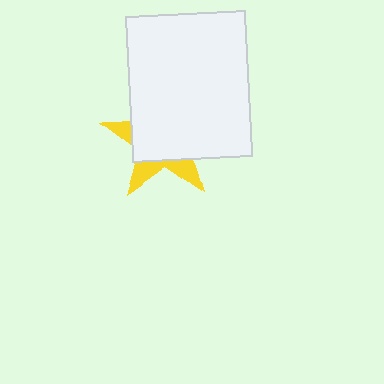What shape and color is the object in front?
The object in front is a white rectangle.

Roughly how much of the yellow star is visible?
A small part of it is visible (roughly 31%).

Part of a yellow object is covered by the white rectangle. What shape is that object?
It is a star.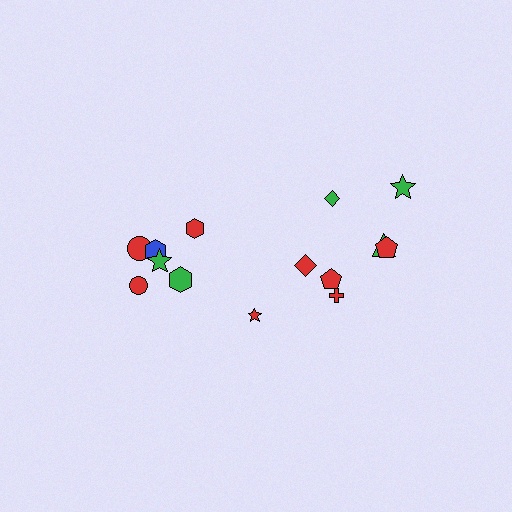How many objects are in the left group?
There are 6 objects.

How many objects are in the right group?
There are 8 objects.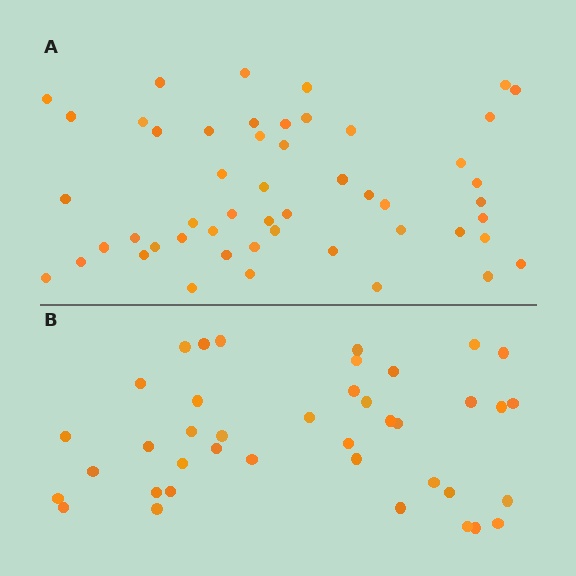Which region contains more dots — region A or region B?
Region A (the top region) has more dots.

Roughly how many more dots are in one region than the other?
Region A has roughly 12 or so more dots than region B.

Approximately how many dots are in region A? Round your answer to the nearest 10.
About 50 dots. (The exact count is 51, which rounds to 50.)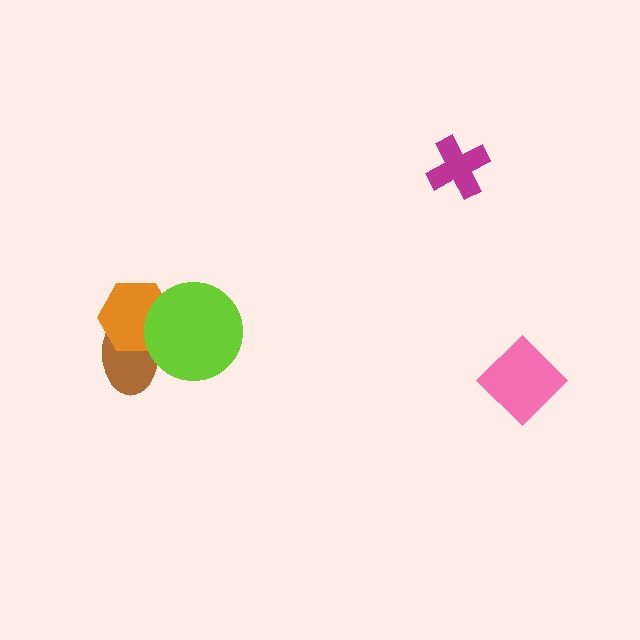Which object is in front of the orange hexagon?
The lime circle is in front of the orange hexagon.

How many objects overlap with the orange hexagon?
2 objects overlap with the orange hexagon.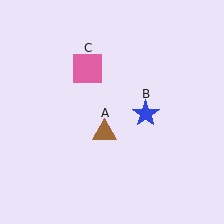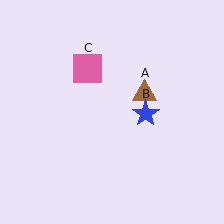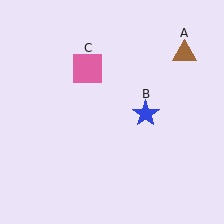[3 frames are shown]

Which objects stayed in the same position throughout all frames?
Blue star (object B) and pink square (object C) remained stationary.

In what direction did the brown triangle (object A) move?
The brown triangle (object A) moved up and to the right.